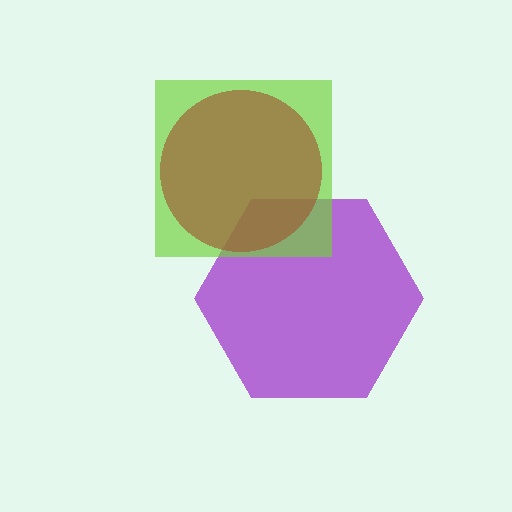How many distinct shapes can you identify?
There are 3 distinct shapes: a purple hexagon, a lime square, a brown circle.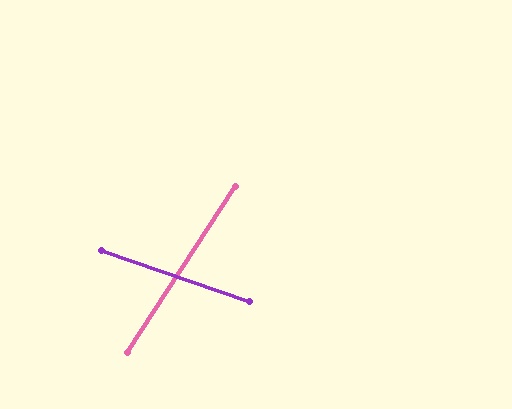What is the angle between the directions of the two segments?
Approximately 76 degrees.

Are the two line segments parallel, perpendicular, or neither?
Neither parallel nor perpendicular — they differ by about 76°.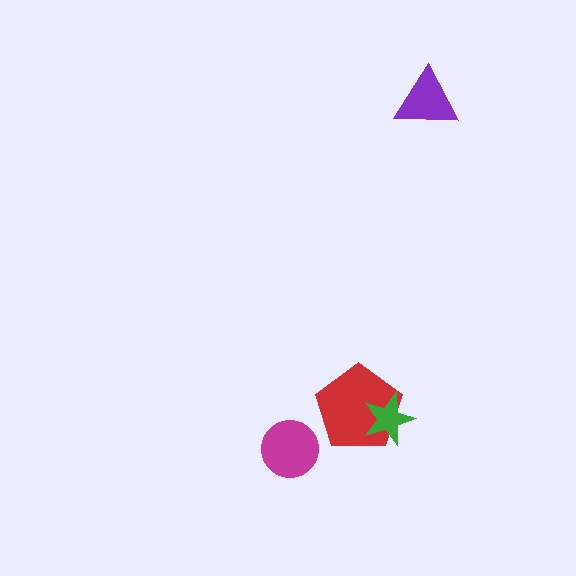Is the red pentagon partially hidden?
Yes, it is partially covered by another shape.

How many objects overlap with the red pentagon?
1 object overlaps with the red pentagon.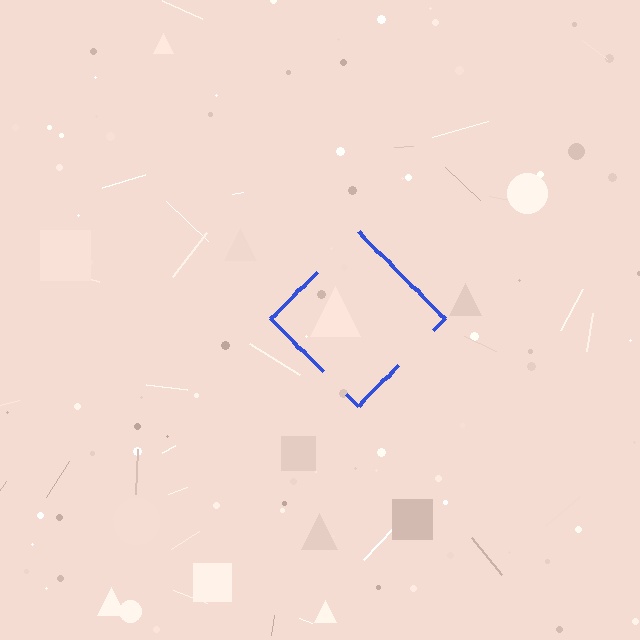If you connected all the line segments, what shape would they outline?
They would outline a diamond.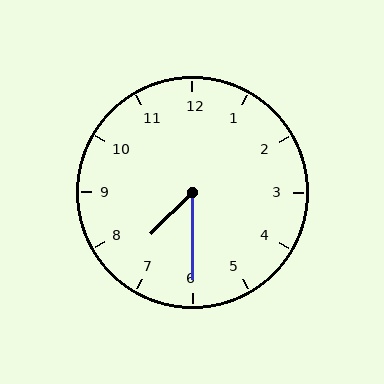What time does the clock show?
7:30.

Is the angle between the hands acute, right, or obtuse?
It is acute.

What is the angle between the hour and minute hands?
Approximately 45 degrees.